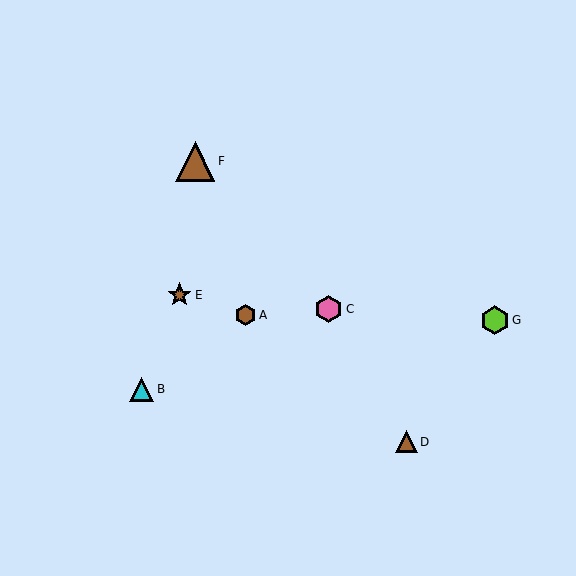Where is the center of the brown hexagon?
The center of the brown hexagon is at (246, 315).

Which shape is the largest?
The brown triangle (labeled F) is the largest.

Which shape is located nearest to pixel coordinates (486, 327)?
The lime hexagon (labeled G) at (495, 320) is nearest to that location.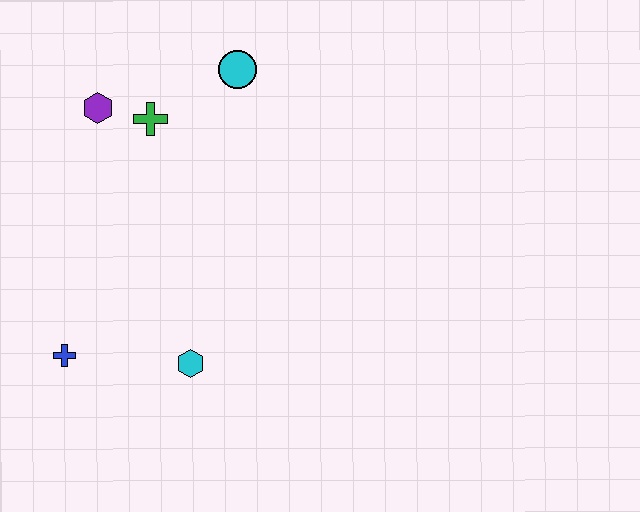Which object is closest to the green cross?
The purple hexagon is closest to the green cross.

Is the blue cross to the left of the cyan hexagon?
Yes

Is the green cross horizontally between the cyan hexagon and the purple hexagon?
Yes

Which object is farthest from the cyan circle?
The blue cross is farthest from the cyan circle.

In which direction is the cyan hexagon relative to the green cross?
The cyan hexagon is below the green cross.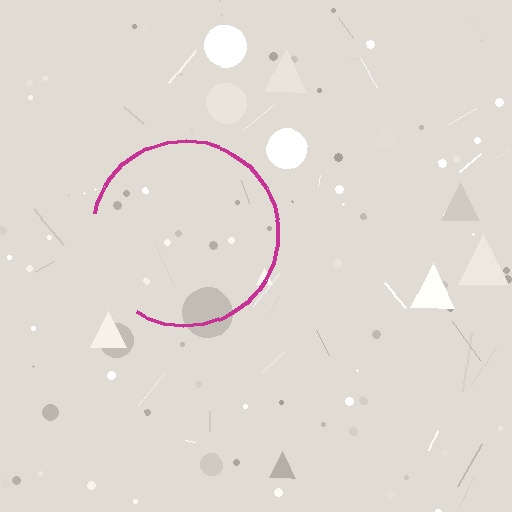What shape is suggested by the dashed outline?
The dashed outline suggests a circle.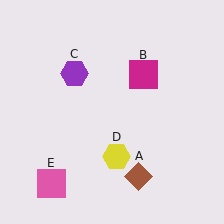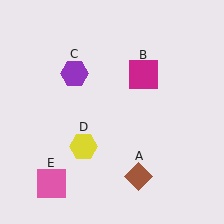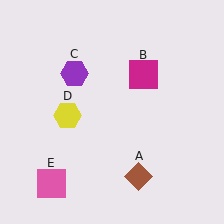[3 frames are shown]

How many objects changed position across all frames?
1 object changed position: yellow hexagon (object D).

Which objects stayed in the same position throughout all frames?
Brown diamond (object A) and magenta square (object B) and purple hexagon (object C) and pink square (object E) remained stationary.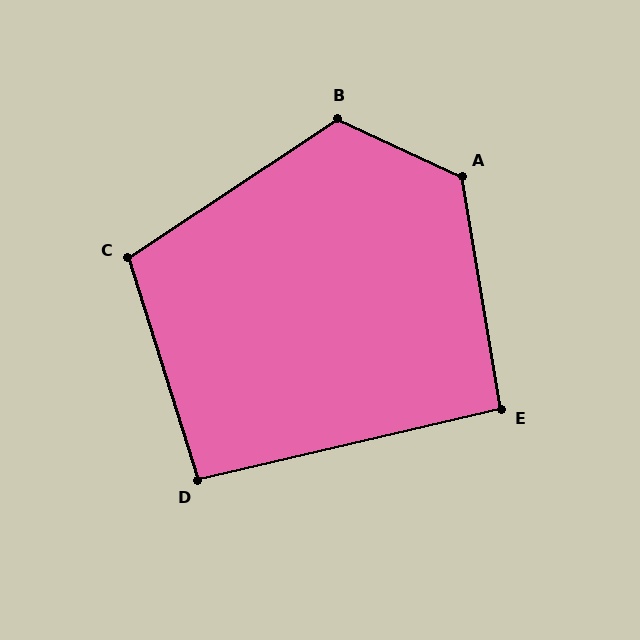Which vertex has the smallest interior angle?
E, at approximately 94 degrees.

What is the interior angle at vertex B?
Approximately 122 degrees (obtuse).